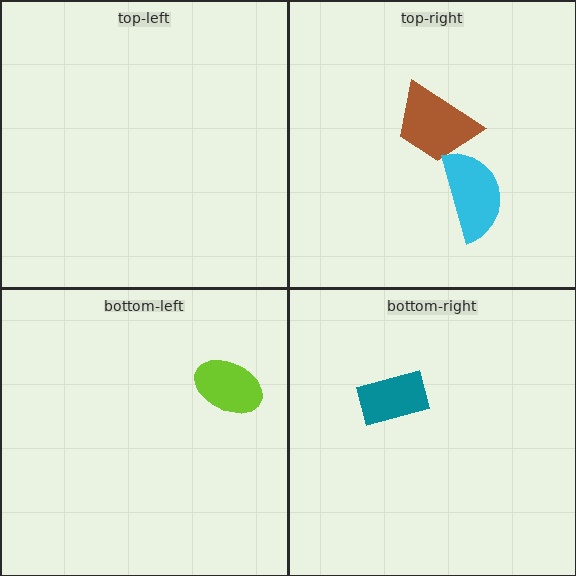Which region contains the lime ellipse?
The bottom-left region.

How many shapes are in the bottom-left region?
1.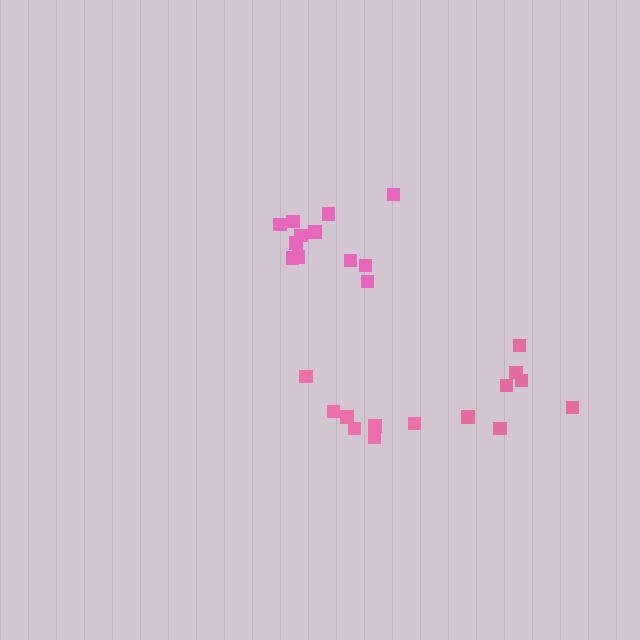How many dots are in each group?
Group 1: 7 dots, Group 2: 12 dots, Group 3: 7 dots (26 total).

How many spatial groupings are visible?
There are 3 spatial groupings.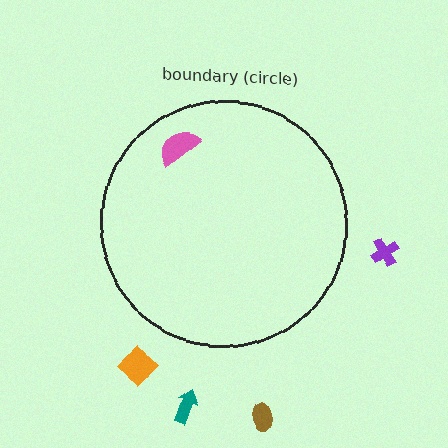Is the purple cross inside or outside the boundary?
Outside.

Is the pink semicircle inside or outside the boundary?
Inside.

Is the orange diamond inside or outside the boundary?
Outside.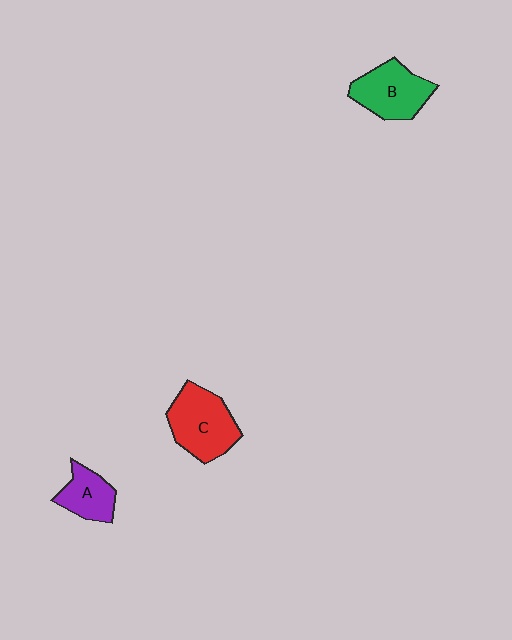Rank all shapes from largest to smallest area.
From largest to smallest: C (red), B (green), A (purple).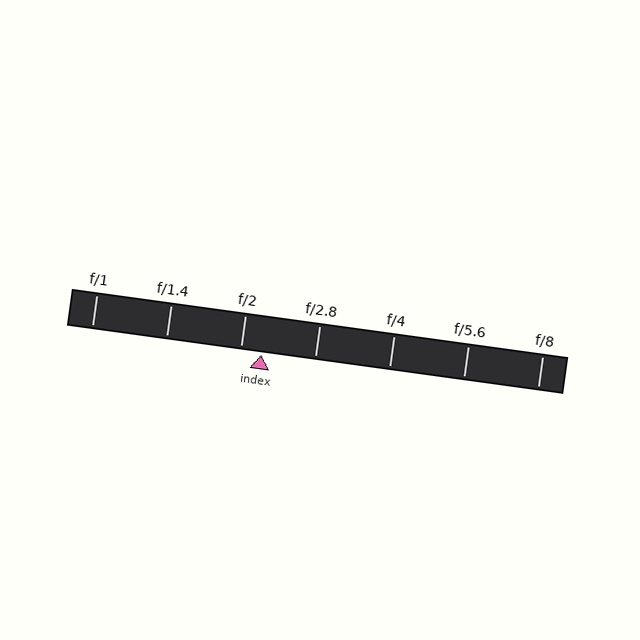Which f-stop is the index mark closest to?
The index mark is closest to f/2.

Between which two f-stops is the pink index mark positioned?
The index mark is between f/2 and f/2.8.